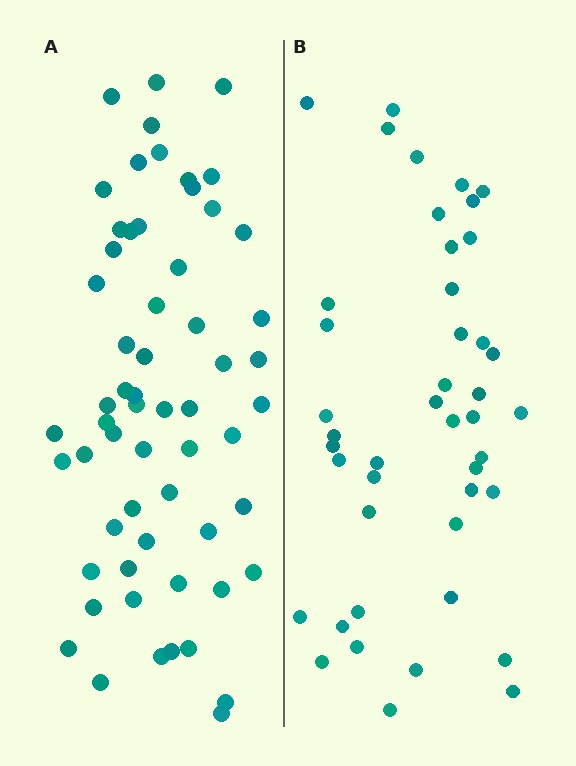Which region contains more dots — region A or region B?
Region A (the left region) has more dots.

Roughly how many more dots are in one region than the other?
Region A has approximately 15 more dots than region B.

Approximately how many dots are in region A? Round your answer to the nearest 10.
About 60 dots.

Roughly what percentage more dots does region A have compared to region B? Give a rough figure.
About 35% more.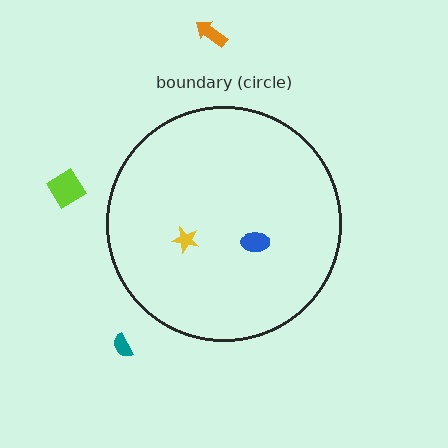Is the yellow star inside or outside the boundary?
Inside.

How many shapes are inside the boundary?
2 inside, 3 outside.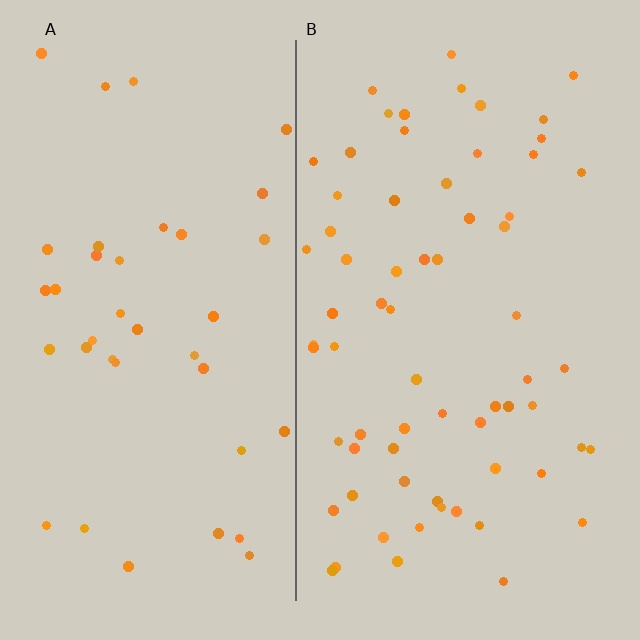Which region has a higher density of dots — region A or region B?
B (the right).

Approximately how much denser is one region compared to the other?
Approximately 1.7× — region B over region A.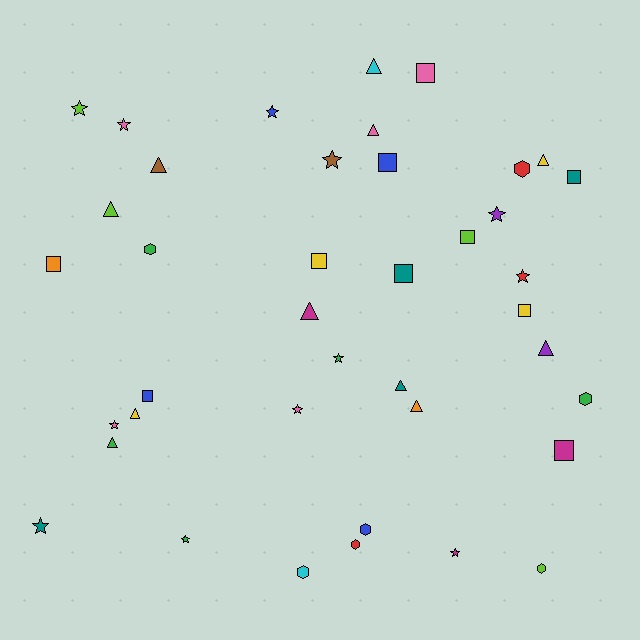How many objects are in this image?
There are 40 objects.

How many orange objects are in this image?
There are 2 orange objects.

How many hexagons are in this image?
There are 7 hexagons.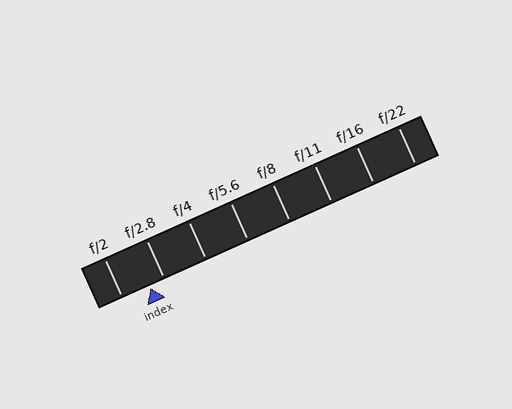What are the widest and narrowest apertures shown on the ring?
The widest aperture shown is f/2 and the narrowest is f/22.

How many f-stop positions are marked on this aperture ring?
There are 8 f-stop positions marked.